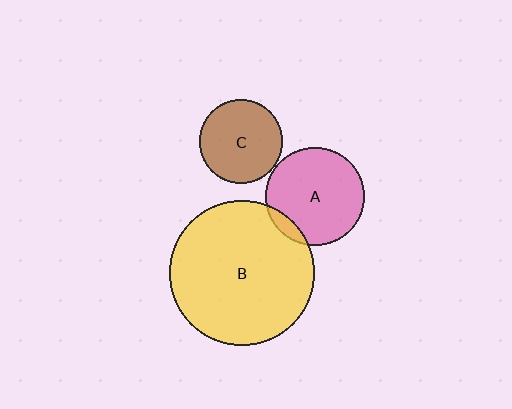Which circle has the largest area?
Circle B (yellow).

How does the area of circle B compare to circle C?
Approximately 3.0 times.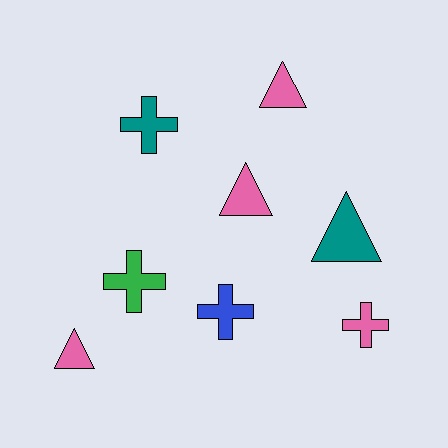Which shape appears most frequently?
Cross, with 4 objects.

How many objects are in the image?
There are 8 objects.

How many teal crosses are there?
There is 1 teal cross.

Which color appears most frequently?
Pink, with 4 objects.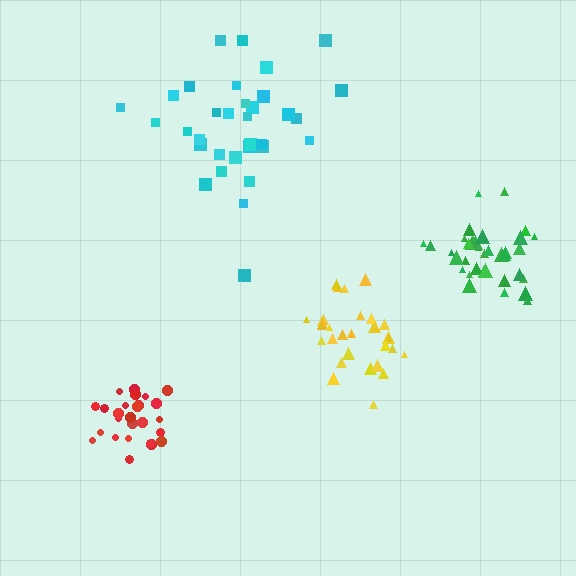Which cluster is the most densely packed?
Red.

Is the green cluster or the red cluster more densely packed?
Red.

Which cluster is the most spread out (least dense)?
Cyan.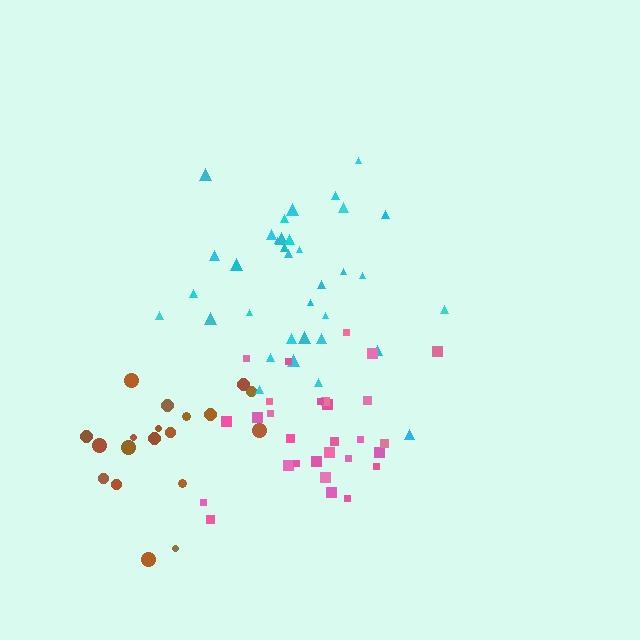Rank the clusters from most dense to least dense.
cyan, pink, brown.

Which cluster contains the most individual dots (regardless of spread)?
Cyan (35).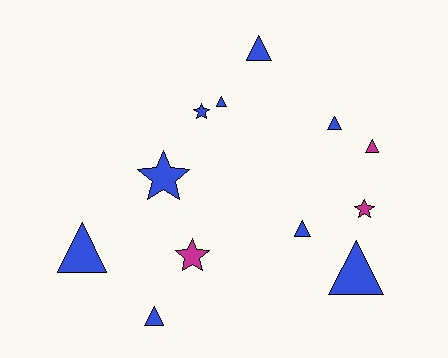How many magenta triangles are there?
There is 1 magenta triangle.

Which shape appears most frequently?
Triangle, with 8 objects.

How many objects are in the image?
There are 12 objects.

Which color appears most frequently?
Blue, with 9 objects.